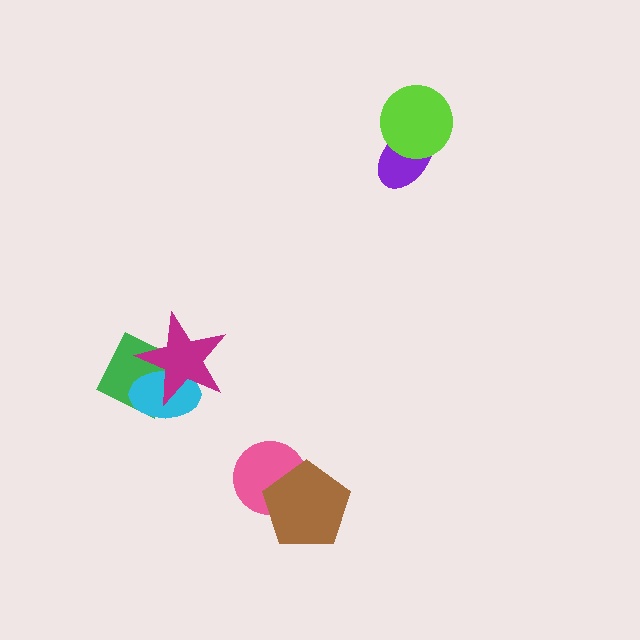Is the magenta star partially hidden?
No, no other shape covers it.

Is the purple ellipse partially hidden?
Yes, it is partially covered by another shape.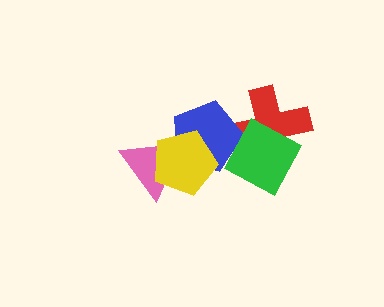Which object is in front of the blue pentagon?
The yellow pentagon is in front of the blue pentagon.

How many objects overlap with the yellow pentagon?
2 objects overlap with the yellow pentagon.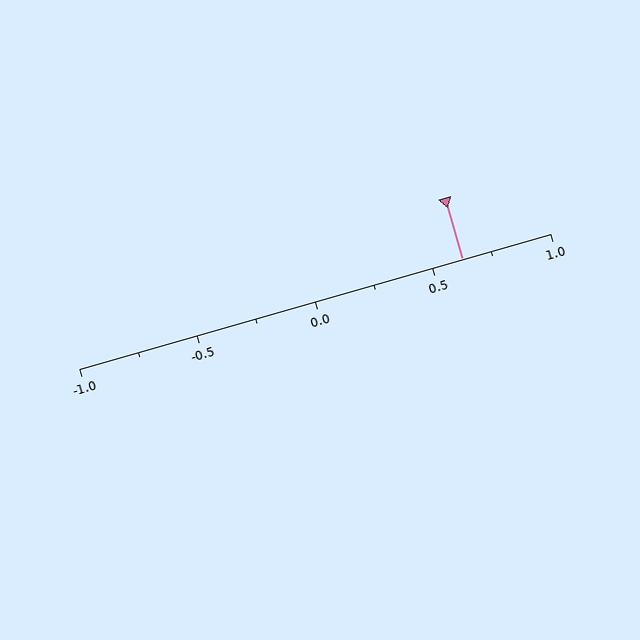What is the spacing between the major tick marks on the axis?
The major ticks are spaced 0.5 apart.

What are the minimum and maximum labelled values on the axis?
The axis runs from -1.0 to 1.0.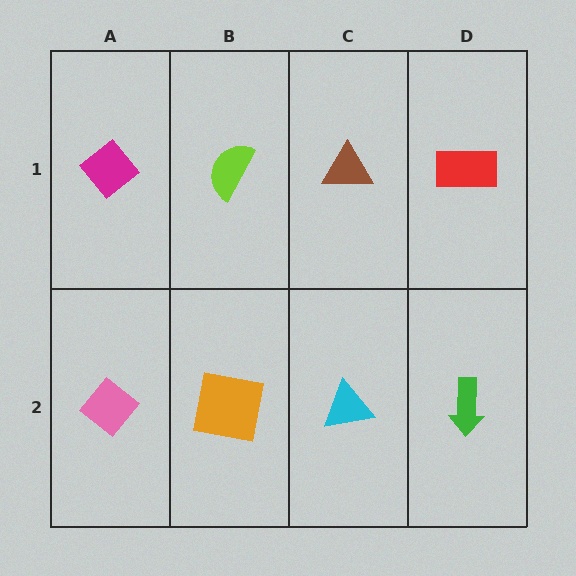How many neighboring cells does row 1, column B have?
3.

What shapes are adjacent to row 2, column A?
A magenta diamond (row 1, column A), an orange square (row 2, column B).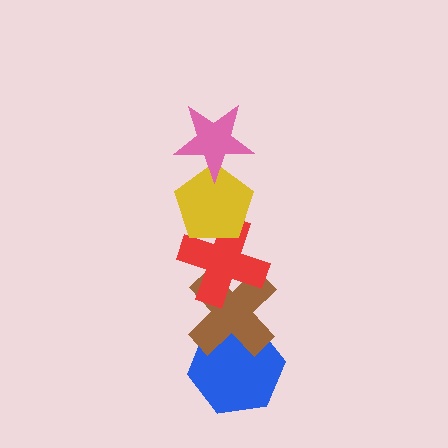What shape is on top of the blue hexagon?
The brown cross is on top of the blue hexagon.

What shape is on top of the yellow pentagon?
The pink star is on top of the yellow pentagon.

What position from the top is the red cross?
The red cross is 3rd from the top.